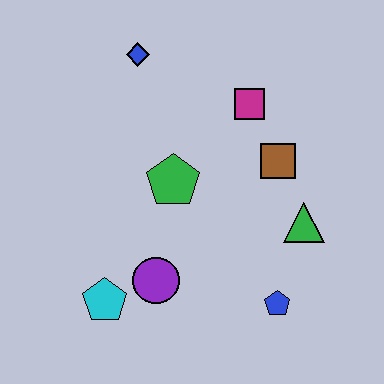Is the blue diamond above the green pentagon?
Yes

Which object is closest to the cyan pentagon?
The purple circle is closest to the cyan pentagon.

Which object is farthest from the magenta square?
The cyan pentagon is farthest from the magenta square.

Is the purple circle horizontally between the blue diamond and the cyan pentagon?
No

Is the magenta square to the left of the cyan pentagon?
No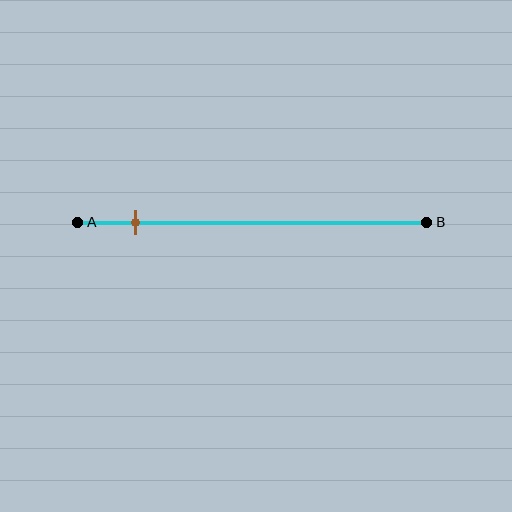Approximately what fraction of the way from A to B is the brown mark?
The brown mark is approximately 15% of the way from A to B.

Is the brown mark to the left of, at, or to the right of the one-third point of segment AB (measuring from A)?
The brown mark is to the left of the one-third point of segment AB.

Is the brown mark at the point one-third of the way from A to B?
No, the mark is at about 15% from A, not at the 33% one-third point.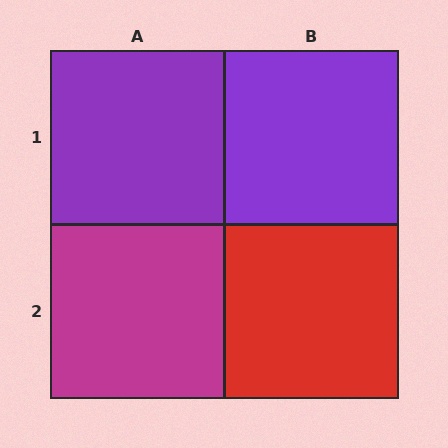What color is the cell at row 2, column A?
Magenta.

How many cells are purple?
2 cells are purple.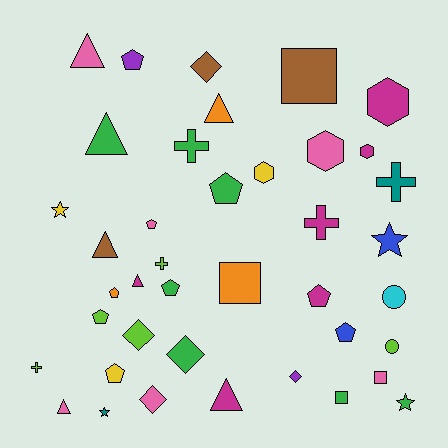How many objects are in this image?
There are 40 objects.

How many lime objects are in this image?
There are 5 lime objects.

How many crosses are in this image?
There are 5 crosses.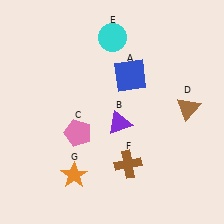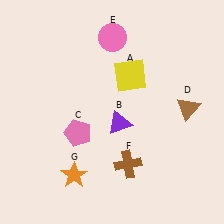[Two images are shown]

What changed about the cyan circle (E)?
In Image 1, E is cyan. In Image 2, it changed to pink.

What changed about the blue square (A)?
In Image 1, A is blue. In Image 2, it changed to yellow.